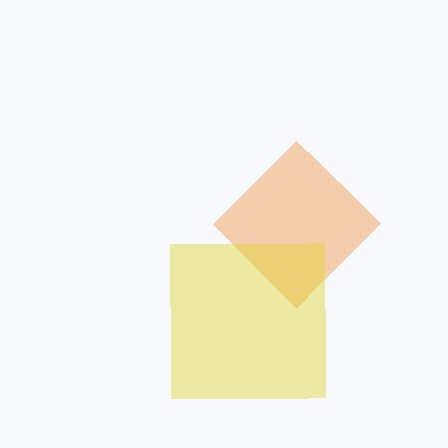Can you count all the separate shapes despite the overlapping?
Yes, there are 2 separate shapes.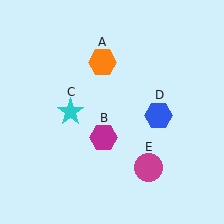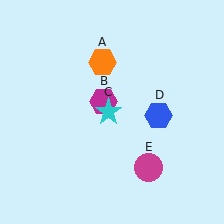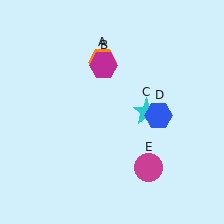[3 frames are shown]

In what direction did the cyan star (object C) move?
The cyan star (object C) moved right.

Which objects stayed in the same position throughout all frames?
Orange hexagon (object A) and blue hexagon (object D) and magenta circle (object E) remained stationary.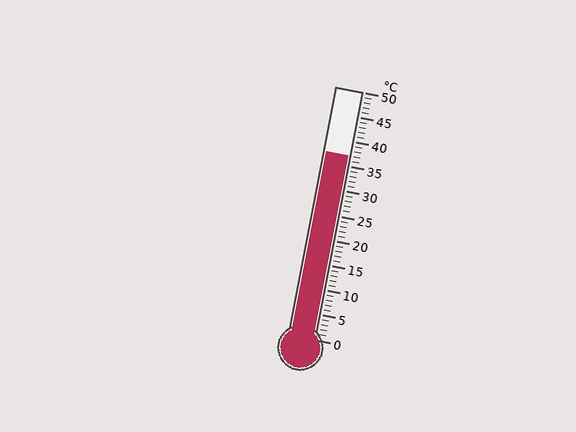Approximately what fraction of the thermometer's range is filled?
The thermometer is filled to approximately 75% of its range.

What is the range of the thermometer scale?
The thermometer scale ranges from 0°C to 50°C.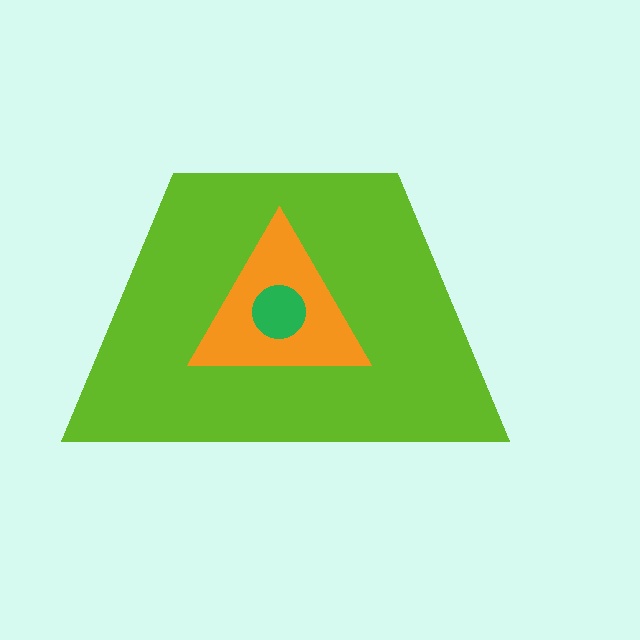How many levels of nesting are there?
3.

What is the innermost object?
The green circle.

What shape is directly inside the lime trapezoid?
The orange triangle.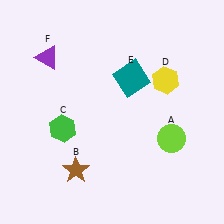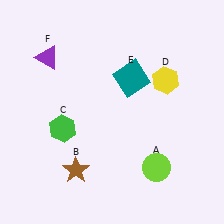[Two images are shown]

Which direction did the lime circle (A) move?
The lime circle (A) moved down.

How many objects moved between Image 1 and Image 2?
1 object moved between the two images.